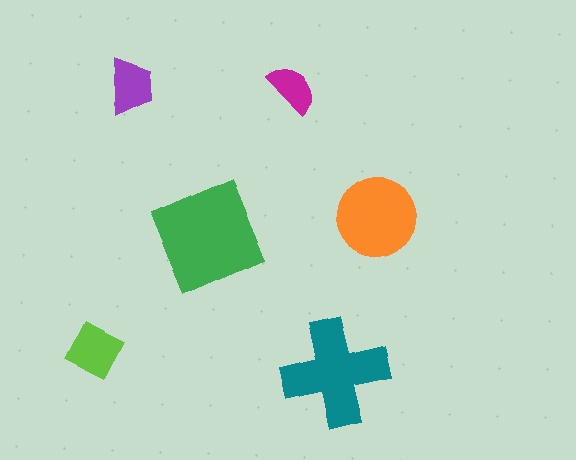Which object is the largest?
The green square.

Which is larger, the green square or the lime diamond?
The green square.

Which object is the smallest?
The magenta semicircle.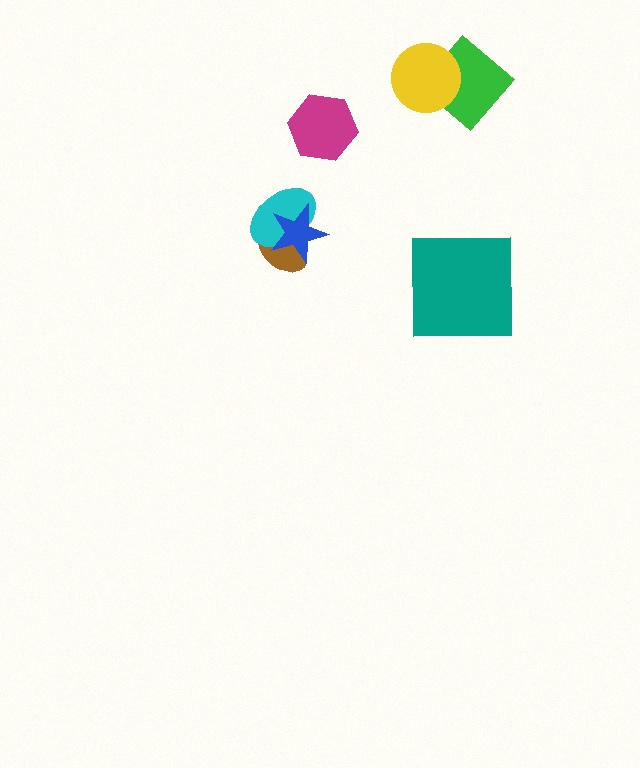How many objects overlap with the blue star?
2 objects overlap with the blue star.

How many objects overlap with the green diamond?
1 object overlaps with the green diamond.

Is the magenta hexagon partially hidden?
No, no other shape covers it.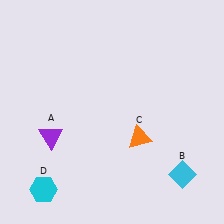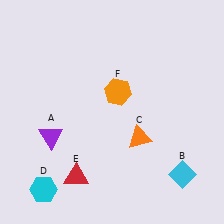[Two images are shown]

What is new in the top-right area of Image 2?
An orange hexagon (F) was added in the top-right area of Image 2.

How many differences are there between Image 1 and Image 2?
There are 2 differences between the two images.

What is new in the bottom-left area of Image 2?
A red triangle (E) was added in the bottom-left area of Image 2.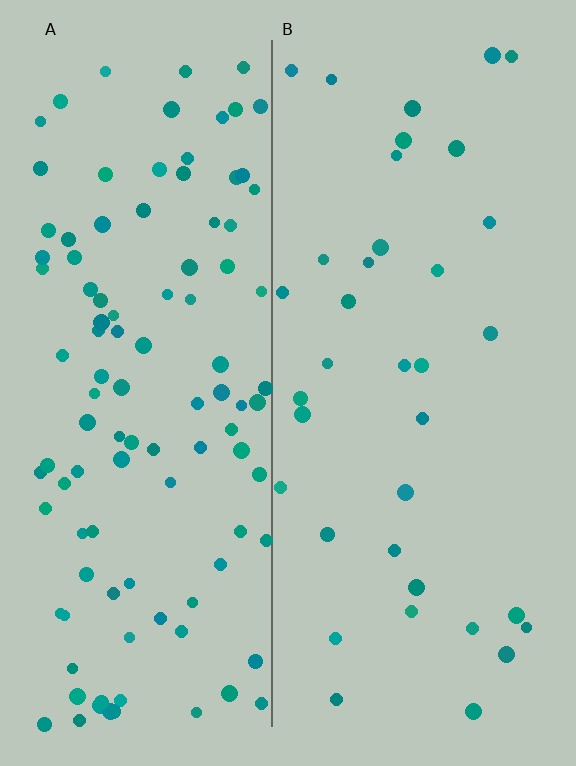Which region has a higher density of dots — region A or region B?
A (the left).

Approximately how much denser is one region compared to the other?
Approximately 2.9× — region A over region B.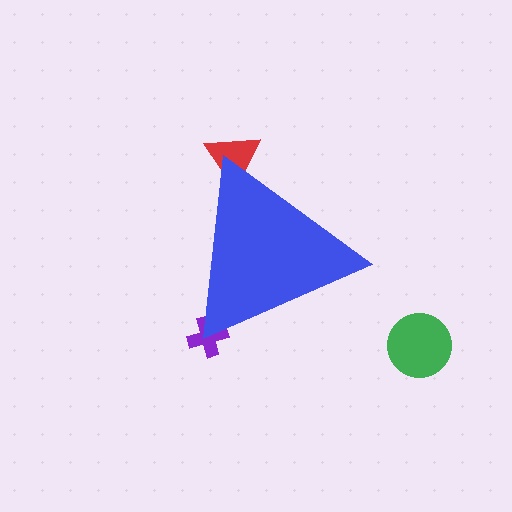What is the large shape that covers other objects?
A blue triangle.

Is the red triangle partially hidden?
Yes, the red triangle is partially hidden behind the blue triangle.